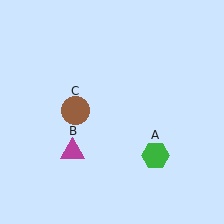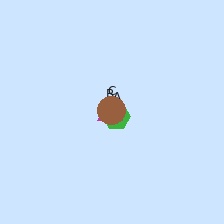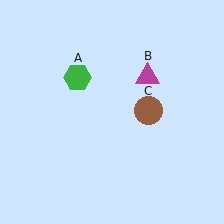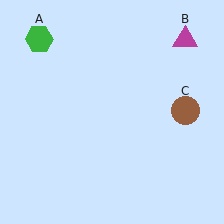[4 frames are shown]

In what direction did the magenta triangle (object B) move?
The magenta triangle (object B) moved up and to the right.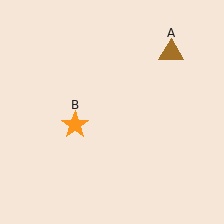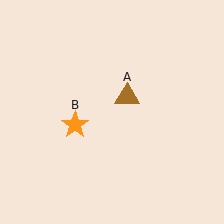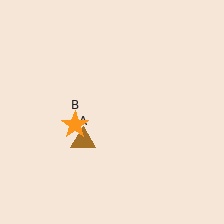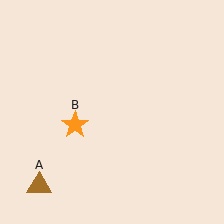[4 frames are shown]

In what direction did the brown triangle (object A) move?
The brown triangle (object A) moved down and to the left.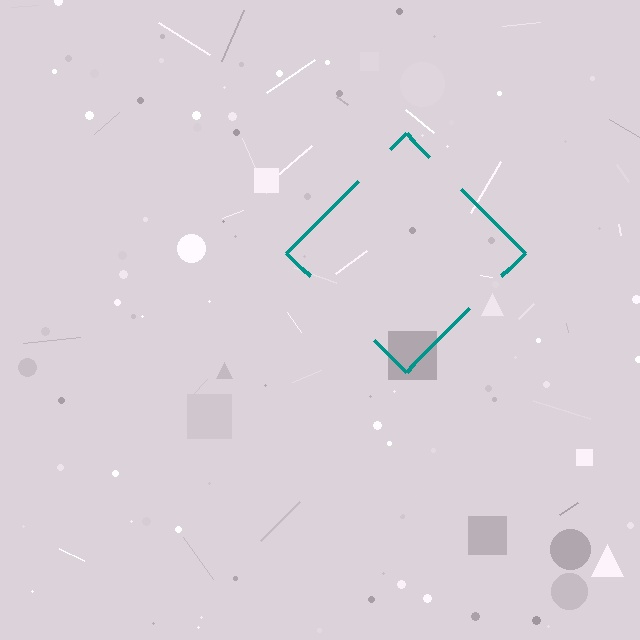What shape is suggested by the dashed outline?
The dashed outline suggests a diamond.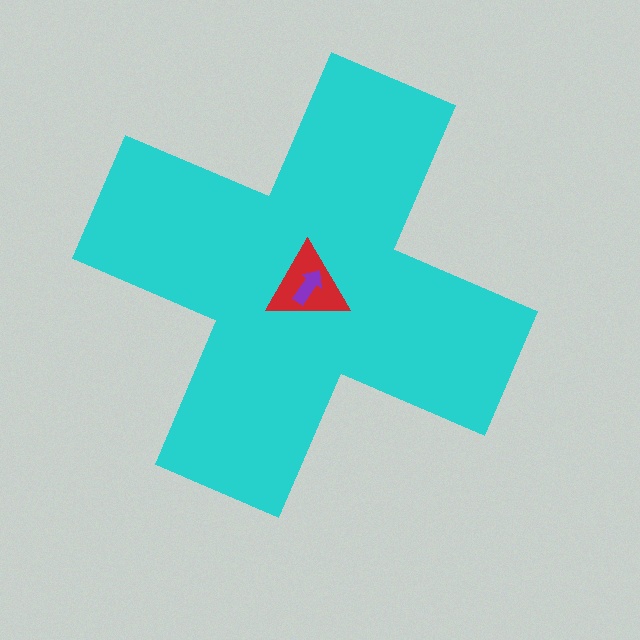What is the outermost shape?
The cyan cross.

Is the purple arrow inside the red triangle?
Yes.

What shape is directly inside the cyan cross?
The red triangle.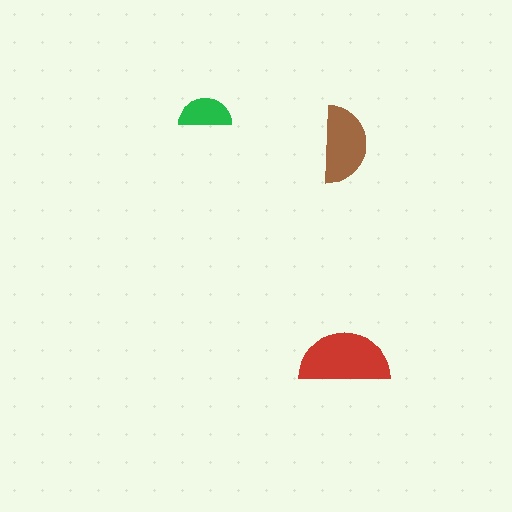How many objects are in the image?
There are 3 objects in the image.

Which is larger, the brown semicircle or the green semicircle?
The brown one.